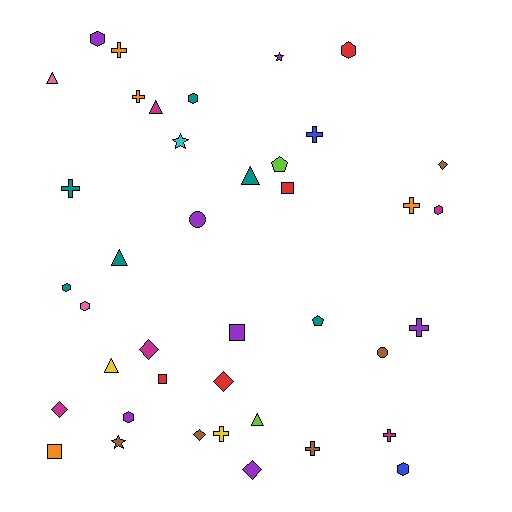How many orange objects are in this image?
There are 4 orange objects.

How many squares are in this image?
There are 4 squares.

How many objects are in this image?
There are 40 objects.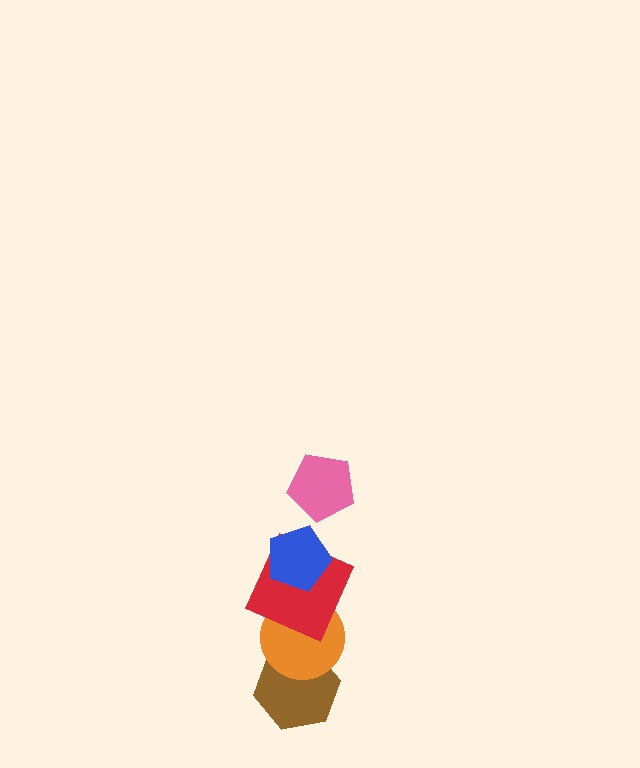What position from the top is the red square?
The red square is 3rd from the top.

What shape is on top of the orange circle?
The red square is on top of the orange circle.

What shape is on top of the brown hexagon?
The orange circle is on top of the brown hexagon.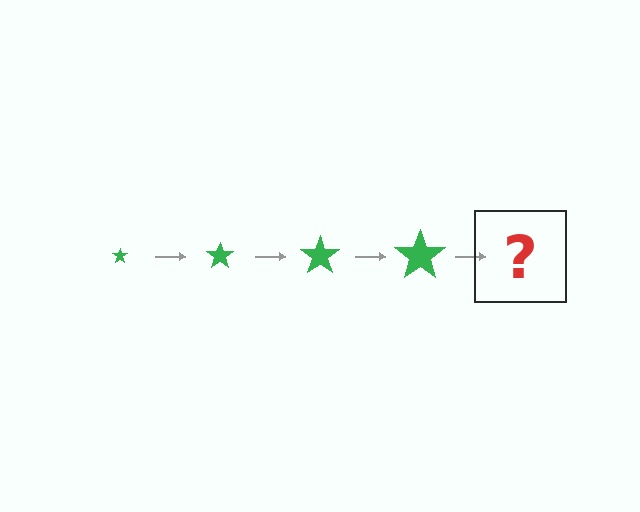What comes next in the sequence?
The next element should be a green star, larger than the previous one.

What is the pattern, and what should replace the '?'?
The pattern is that the star gets progressively larger each step. The '?' should be a green star, larger than the previous one.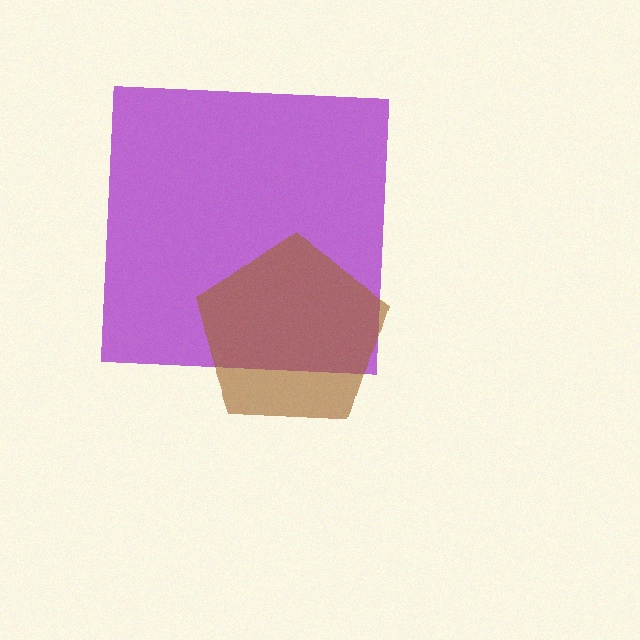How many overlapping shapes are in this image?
There are 2 overlapping shapes in the image.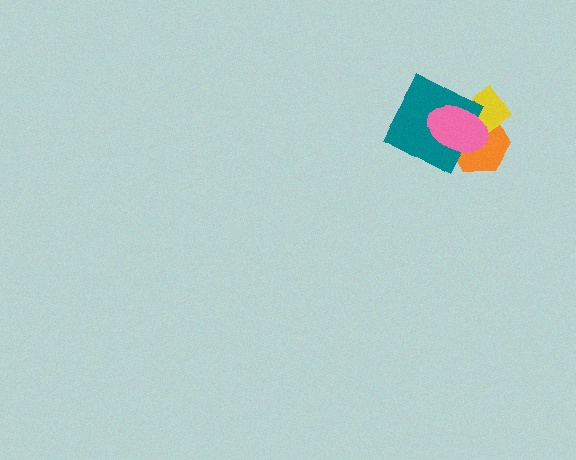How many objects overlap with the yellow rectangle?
3 objects overlap with the yellow rectangle.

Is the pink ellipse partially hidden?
No, no other shape covers it.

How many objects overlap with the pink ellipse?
3 objects overlap with the pink ellipse.